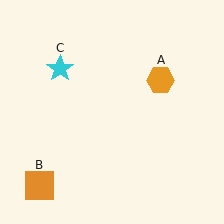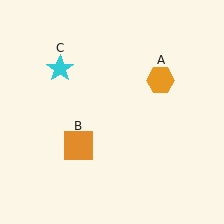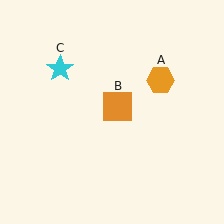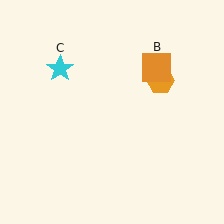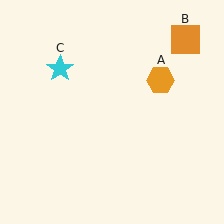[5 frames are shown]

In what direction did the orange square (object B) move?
The orange square (object B) moved up and to the right.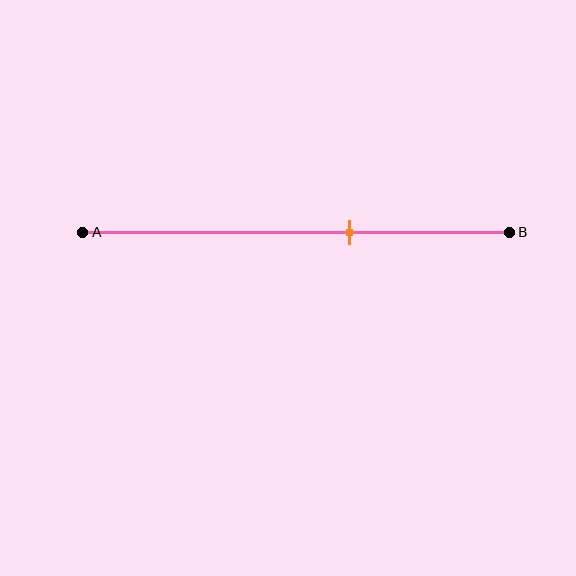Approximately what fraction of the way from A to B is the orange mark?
The orange mark is approximately 65% of the way from A to B.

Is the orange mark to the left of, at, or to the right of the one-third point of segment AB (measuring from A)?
The orange mark is to the right of the one-third point of segment AB.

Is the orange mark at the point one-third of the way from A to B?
No, the mark is at about 65% from A, not at the 33% one-third point.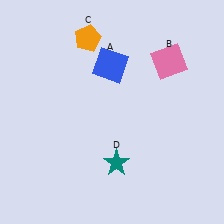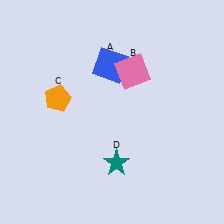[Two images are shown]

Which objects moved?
The objects that moved are: the pink square (B), the orange pentagon (C).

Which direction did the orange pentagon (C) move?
The orange pentagon (C) moved down.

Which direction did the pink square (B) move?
The pink square (B) moved left.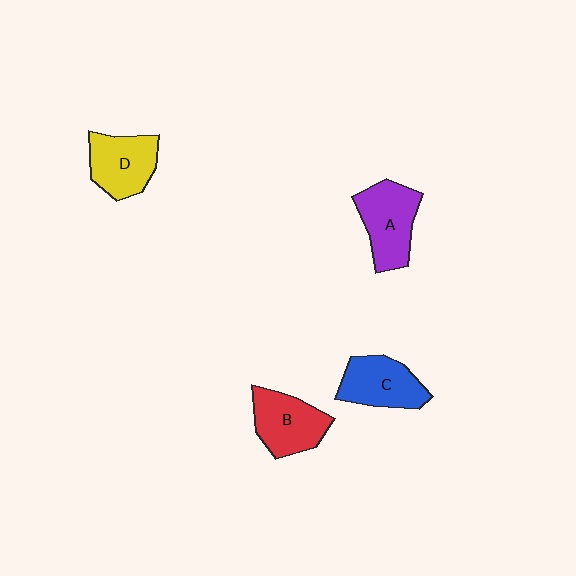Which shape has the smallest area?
Shape C (blue).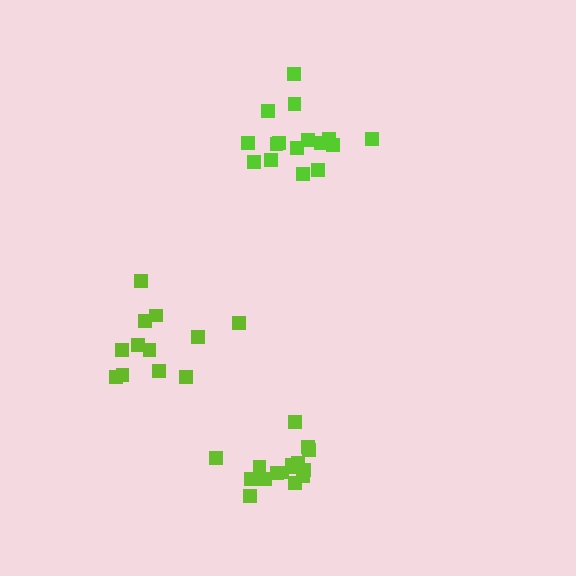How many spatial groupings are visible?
There are 3 spatial groupings.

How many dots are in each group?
Group 1: 16 dots, Group 2: 16 dots, Group 3: 12 dots (44 total).